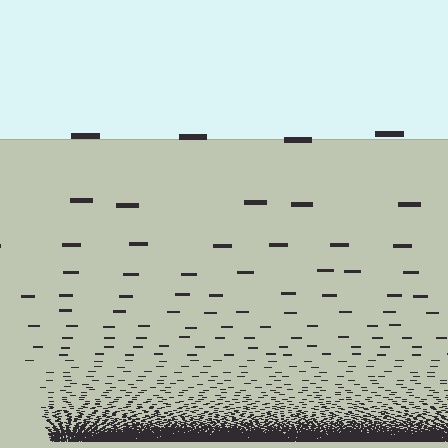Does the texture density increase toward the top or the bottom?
Density increases toward the bottom.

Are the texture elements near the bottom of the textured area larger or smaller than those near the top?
Smaller. The gradient is inverted — elements near the bottom are smaller and denser.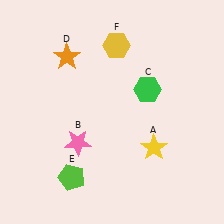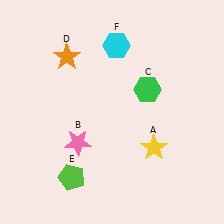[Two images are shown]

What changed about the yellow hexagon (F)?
In Image 1, F is yellow. In Image 2, it changed to cyan.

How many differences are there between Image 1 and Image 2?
There is 1 difference between the two images.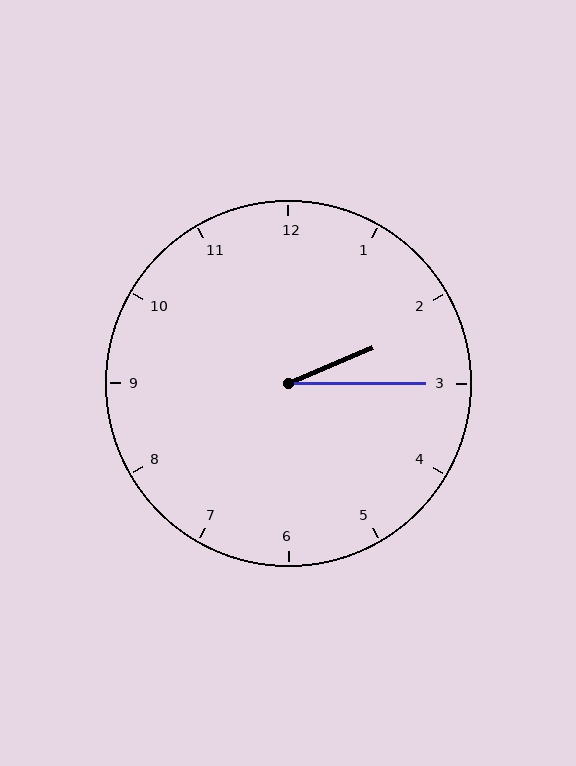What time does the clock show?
2:15.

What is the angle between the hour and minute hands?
Approximately 22 degrees.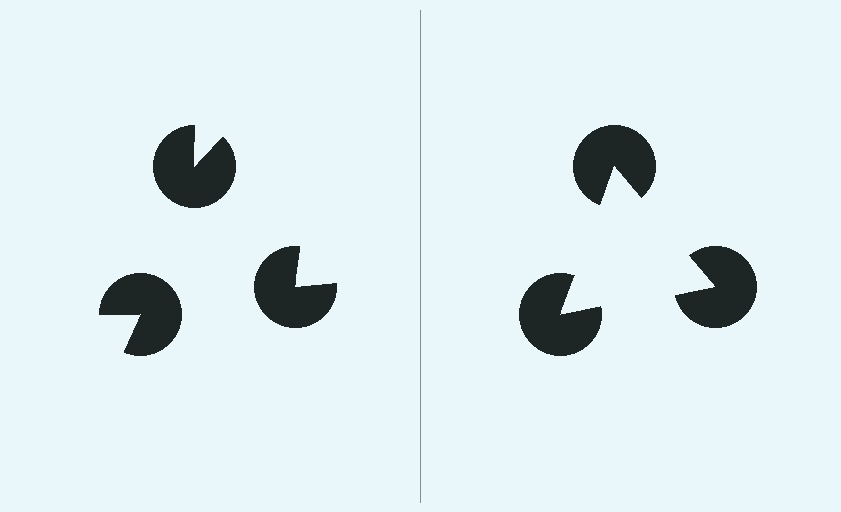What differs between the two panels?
The pac-man discs are positioned identically on both sides; only the wedge orientations differ. On the right they align to a triangle; on the left they are misaligned.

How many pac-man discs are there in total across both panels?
6 — 3 on each side.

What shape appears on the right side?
An illusory triangle.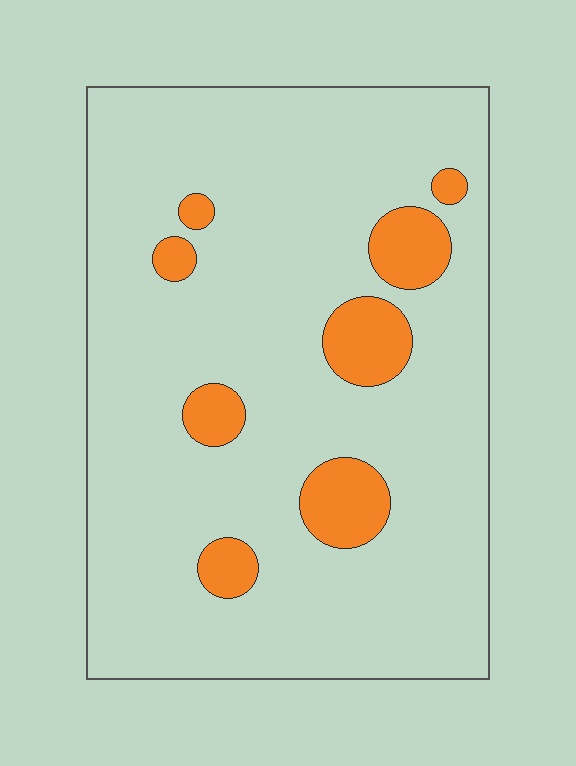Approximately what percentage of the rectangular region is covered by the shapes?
Approximately 10%.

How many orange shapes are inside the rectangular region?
8.